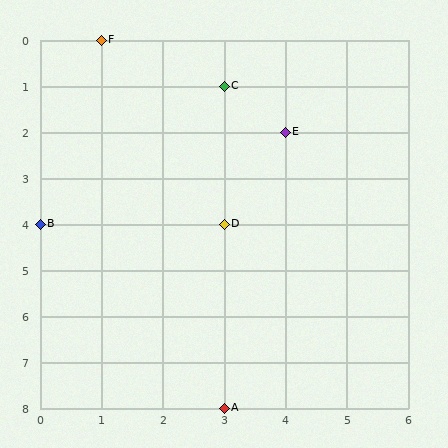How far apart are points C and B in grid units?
Points C and B are 3 columns and 3 rows apart (about 4.2 grid units diagonally).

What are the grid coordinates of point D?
Point D is at grid coordinates (3, 4).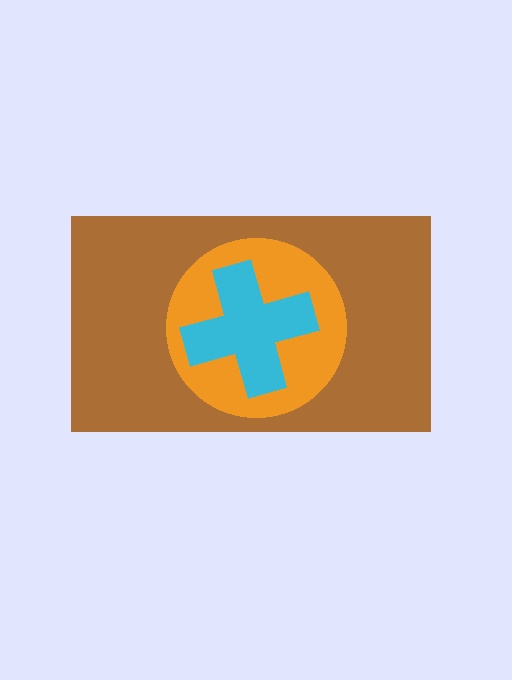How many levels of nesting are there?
3.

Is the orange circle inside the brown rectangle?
Yes.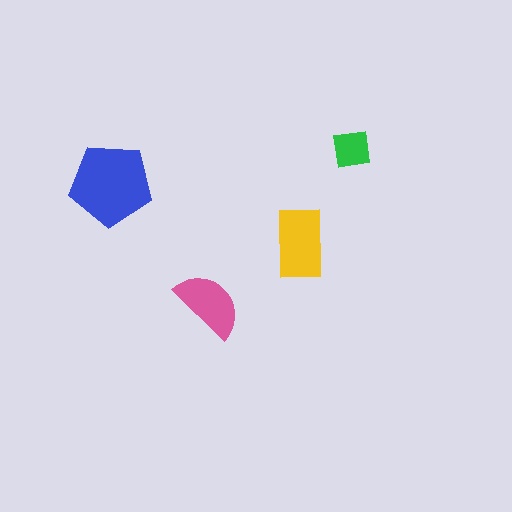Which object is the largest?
The blue pentagon.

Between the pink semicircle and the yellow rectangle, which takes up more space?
The yellow rectangle.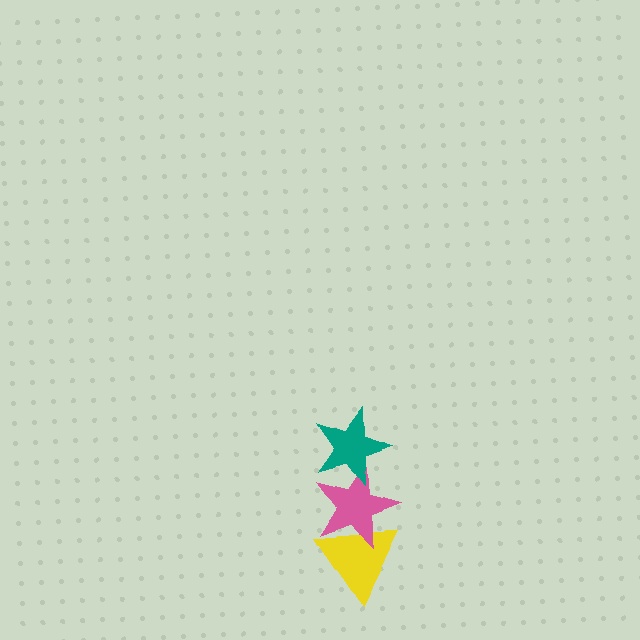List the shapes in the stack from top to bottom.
From top to bottom: the teal star, the pink star, the yellow triangle.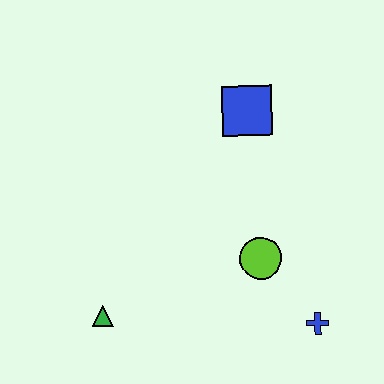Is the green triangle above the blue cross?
Yes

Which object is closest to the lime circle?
The blue cross is closest to the lime circle.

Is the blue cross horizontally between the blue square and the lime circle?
No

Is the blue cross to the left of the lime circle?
No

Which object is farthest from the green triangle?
The blue square is farthest from the green triangle.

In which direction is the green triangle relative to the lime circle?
The green triangle is to the left of the lime circle.